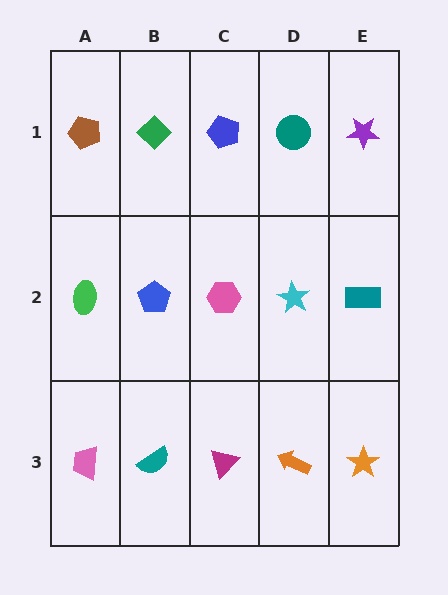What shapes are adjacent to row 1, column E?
A teal rectangle (row 2, column E), a teal circle (row 1, column D).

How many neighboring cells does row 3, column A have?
2.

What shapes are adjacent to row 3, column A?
A green ellipse (row 2, column A), a teal semicircle (row 3, column B).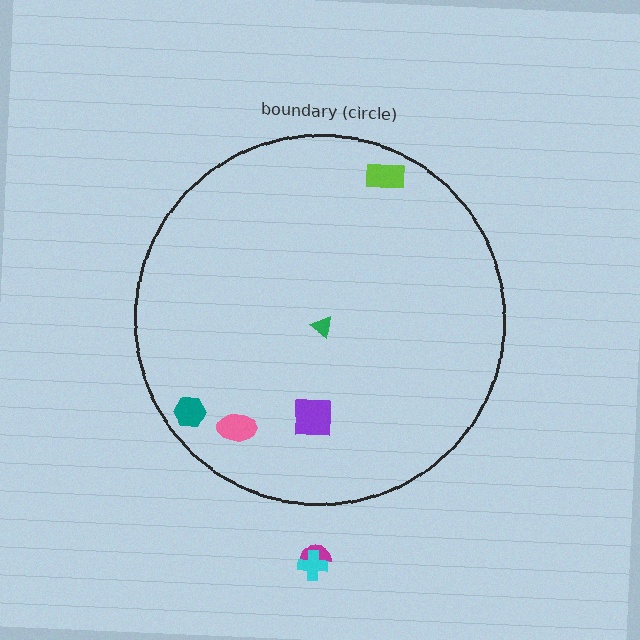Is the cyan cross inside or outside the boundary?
Outside.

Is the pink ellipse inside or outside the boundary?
Inside.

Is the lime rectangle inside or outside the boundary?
Inside.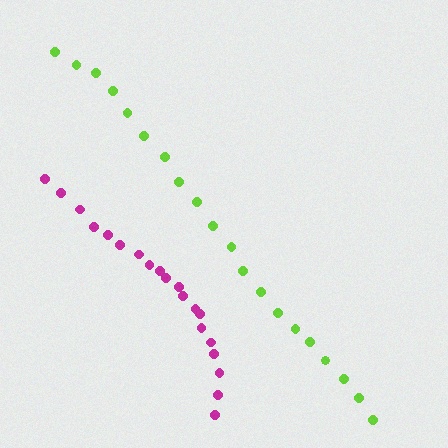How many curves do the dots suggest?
There are 2 distinct paths.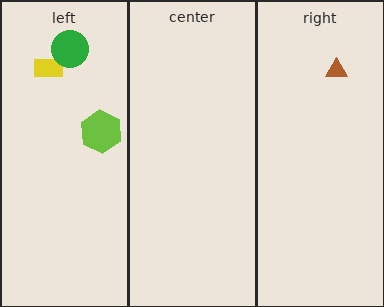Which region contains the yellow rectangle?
The left region.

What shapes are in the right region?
The brown triangle.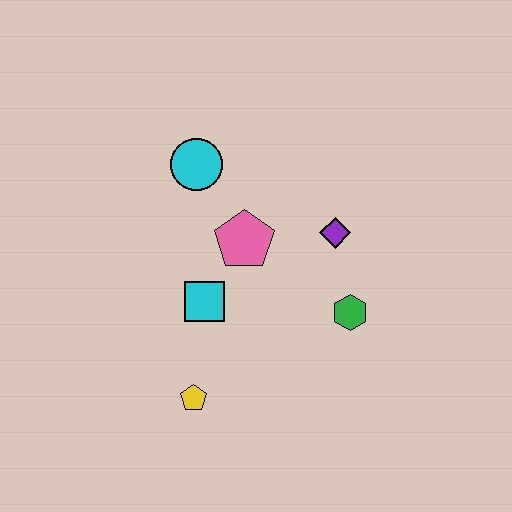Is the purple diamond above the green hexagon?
Yes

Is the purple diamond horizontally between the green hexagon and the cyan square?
Yes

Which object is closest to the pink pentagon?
The cyan square is closest to the pink pentagon.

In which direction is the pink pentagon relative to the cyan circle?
The pink pentagon is below the cyan circle.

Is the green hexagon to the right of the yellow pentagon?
Yes